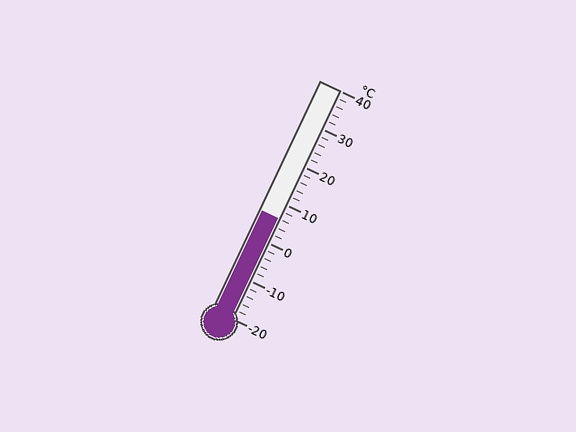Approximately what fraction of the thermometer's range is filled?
The thermometer is filled to approximately 45% of its range.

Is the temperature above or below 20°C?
The temperature is below 20°C.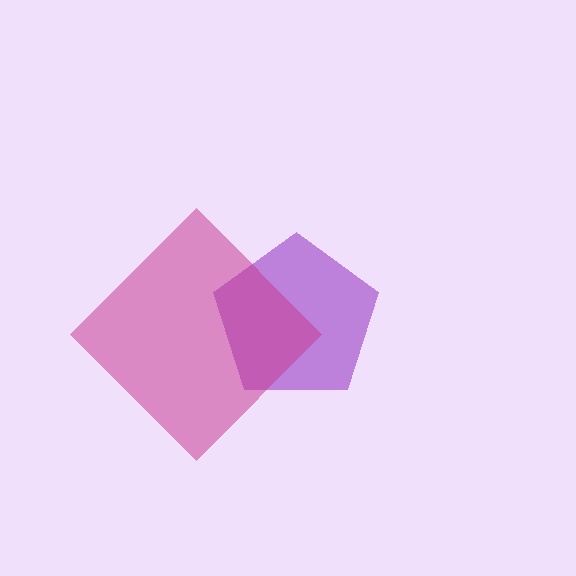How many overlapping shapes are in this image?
There are 2 overlapping shapes in the image.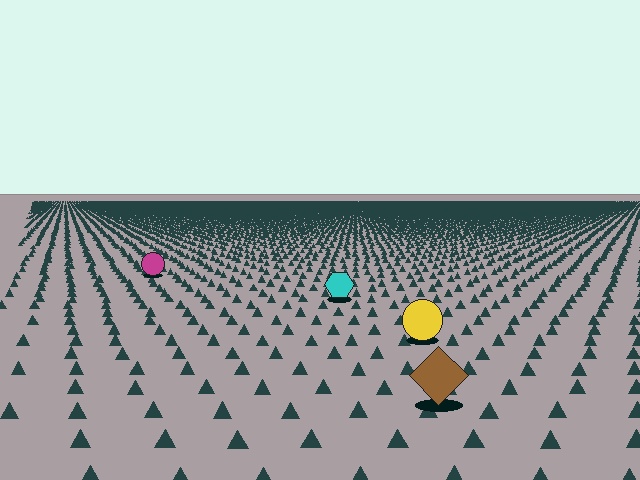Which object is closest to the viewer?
The brown diamond is closest. The texture marks near it are larger and more spread out.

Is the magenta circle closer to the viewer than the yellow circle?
No. The yellow circle is closer — you can tell from the texture gradient: the ground texture is coarser near it.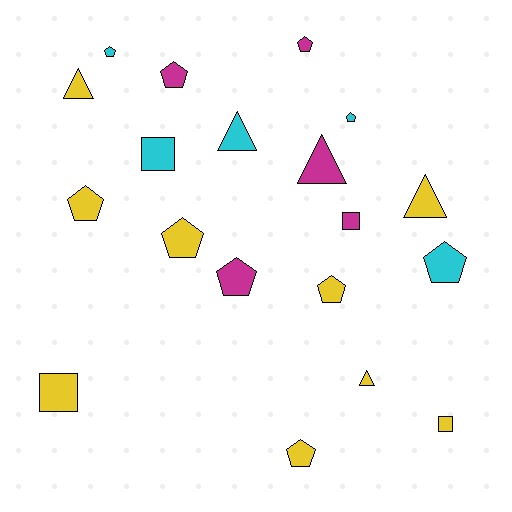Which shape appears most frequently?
Pentagon, with 10 objects.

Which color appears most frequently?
Yellow, with 9 objects.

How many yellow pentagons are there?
There are 4 yellow pentagons.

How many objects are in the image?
There are 19 objects.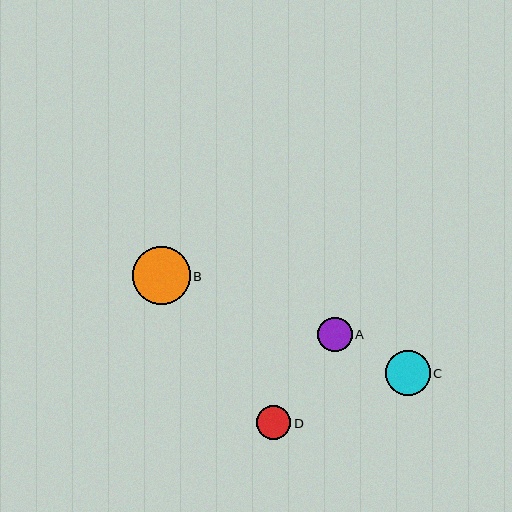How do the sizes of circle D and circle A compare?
Circle D and circle A are approximately the same size.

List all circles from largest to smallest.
From largest to smallest: B, C, D, A.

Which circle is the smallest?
Circle A is the smallest with a size of approximately 34 pixels.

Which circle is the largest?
Circle B is the largest with a size of approximately 57 pixels.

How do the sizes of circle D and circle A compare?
Circle D and circle A are approximately the same size.